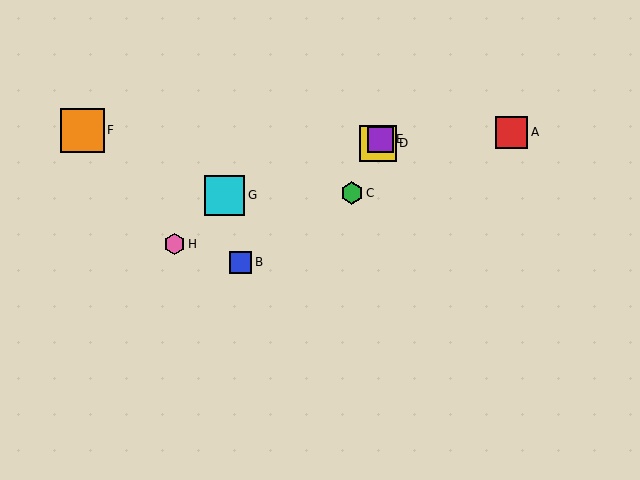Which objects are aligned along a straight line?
Objects C, D, E are aligned along a straight line.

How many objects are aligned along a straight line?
3 objects (C, D, E) are aligned along a straight line.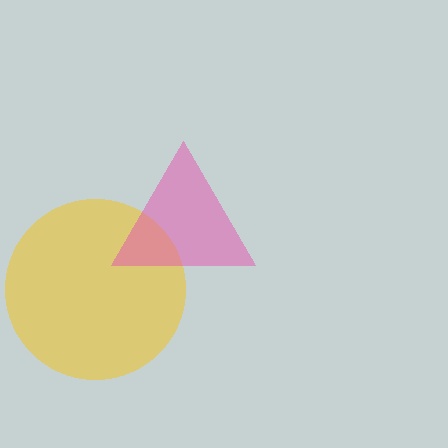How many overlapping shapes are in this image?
There are 2 overlapping shapes in the image.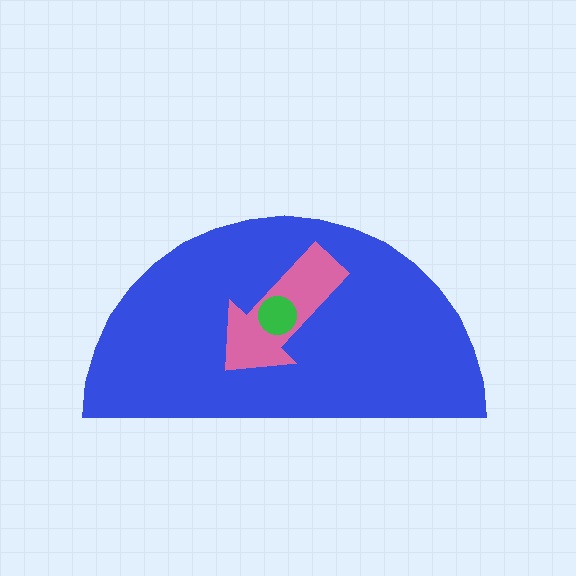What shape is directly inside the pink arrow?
The green circle.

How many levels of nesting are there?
3.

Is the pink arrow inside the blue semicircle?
Yes.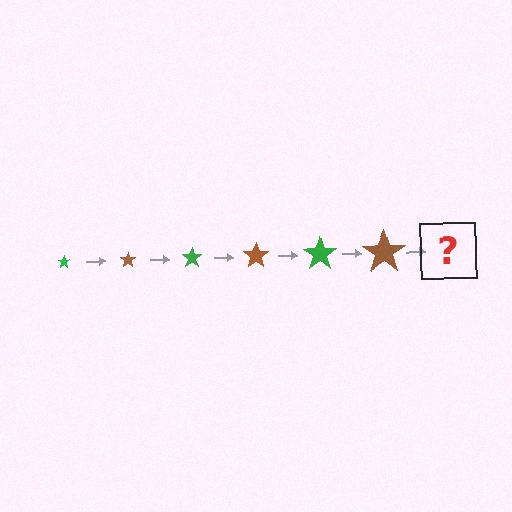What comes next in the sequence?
The next element should be a green star, larger than the previous one.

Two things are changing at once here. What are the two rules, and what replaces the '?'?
The two rules are that the star grows larger each step and the color cycles through green and brown. The '?' should be a green star, larger than the previous one.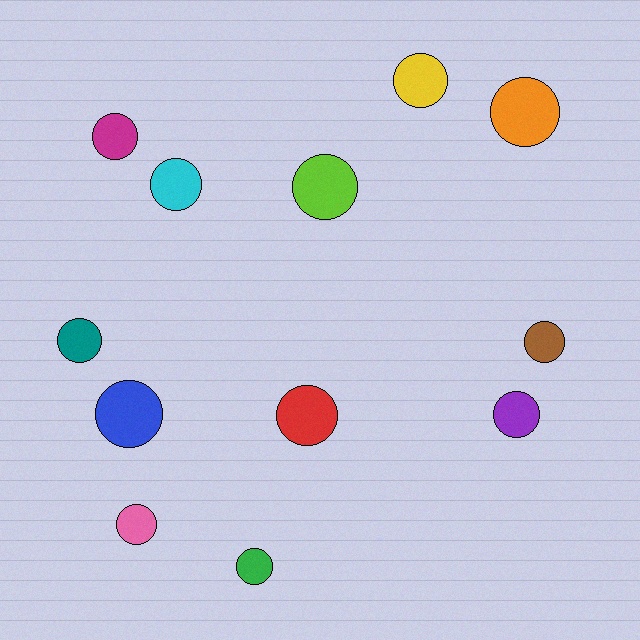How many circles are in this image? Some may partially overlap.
There are 12 circles.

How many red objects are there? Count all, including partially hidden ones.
There is 1 red object.